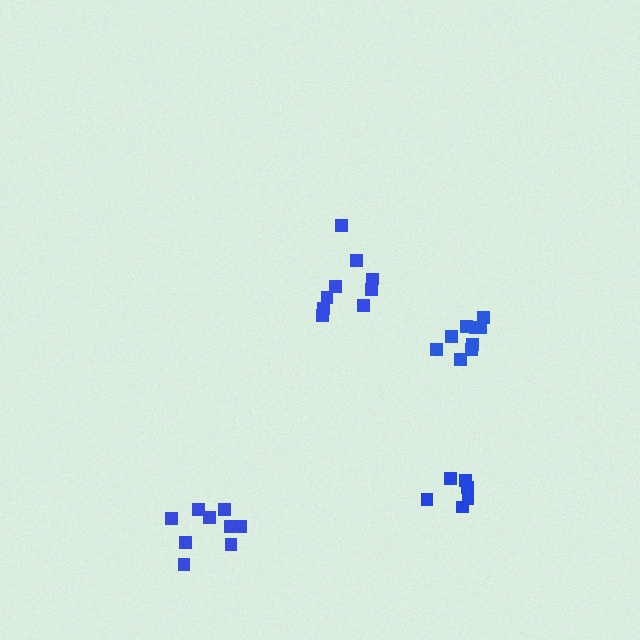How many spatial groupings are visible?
There are 4 spatial groupings.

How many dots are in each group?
Group 1: 9 dots, Group 2: 9 dots, Group 3: 6 dots, Group 4: 9 dots (33 total).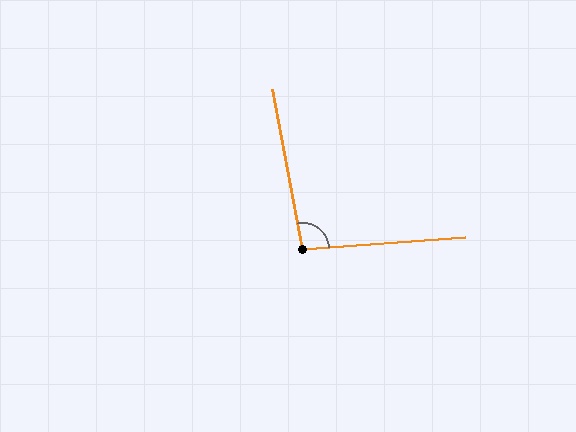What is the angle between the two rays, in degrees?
Approximately 96 degrees.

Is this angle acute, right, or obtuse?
It is obtuse.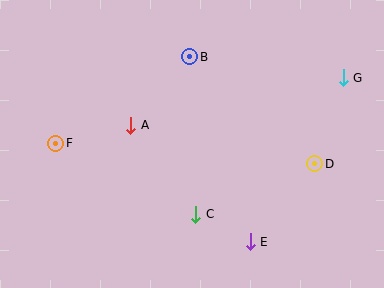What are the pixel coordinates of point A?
Point A is at (131, 125).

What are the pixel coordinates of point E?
Point E is at (250, 242).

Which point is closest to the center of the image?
Point A at (131, 125) is closest to the center.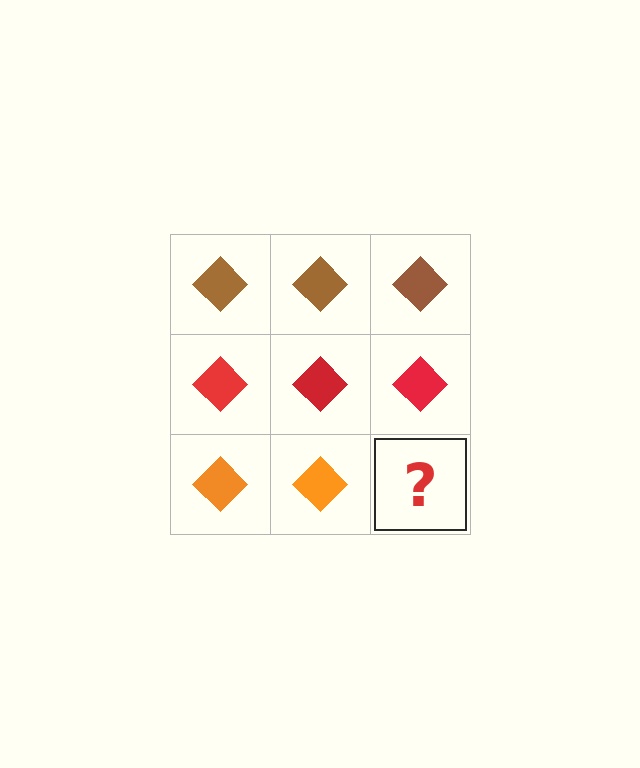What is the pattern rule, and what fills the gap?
The rule is that each row has a consistent color. The gap should be filled with an orange diamond.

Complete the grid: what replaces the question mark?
The question mark should be replaced with an orange diamond.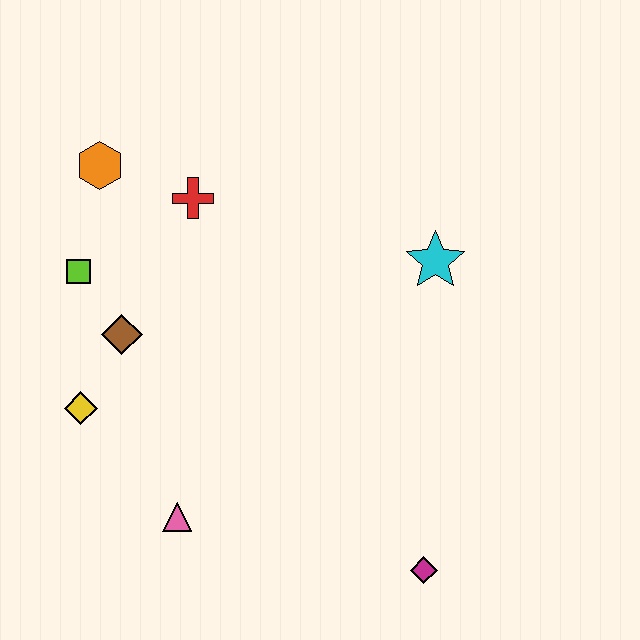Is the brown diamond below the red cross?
Yes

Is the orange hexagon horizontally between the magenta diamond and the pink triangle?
No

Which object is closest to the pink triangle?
The yellow diamond is closest to the pink triangle.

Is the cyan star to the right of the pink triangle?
Yes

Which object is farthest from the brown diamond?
The magenta diamond is farthest from the brown diamond.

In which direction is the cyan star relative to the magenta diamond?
The cyan star is above the magenta diamond.